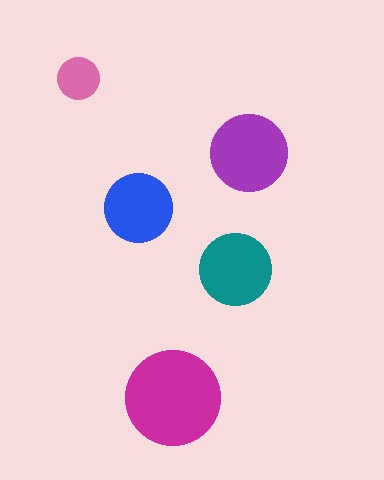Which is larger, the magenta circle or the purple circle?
The magenta one.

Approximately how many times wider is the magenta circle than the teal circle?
About 1.5 times wider.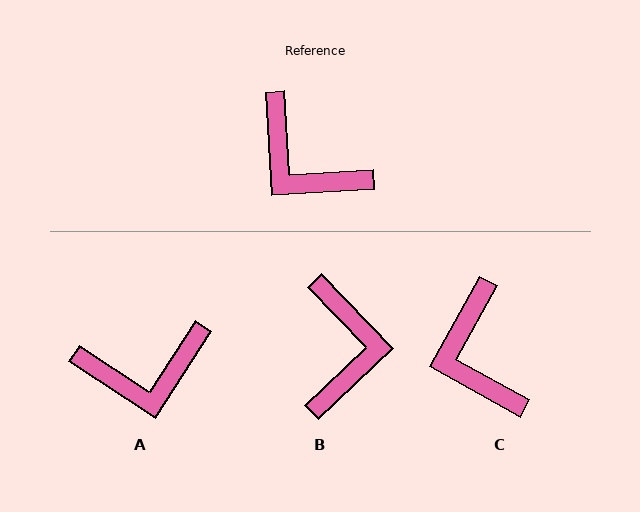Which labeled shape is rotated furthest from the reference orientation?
B, about 130 degrees away.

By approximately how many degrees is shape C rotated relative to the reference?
Approximately 33 degrees clockwise.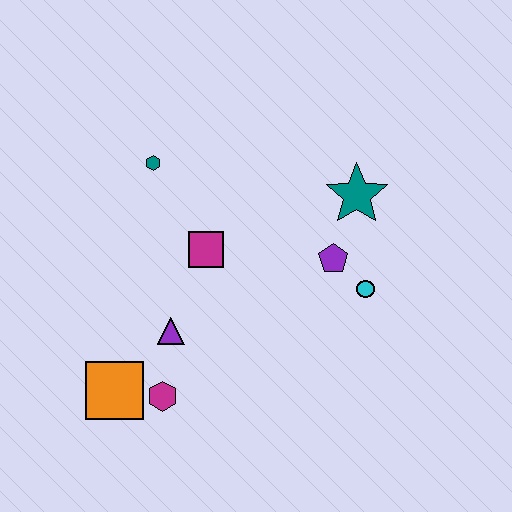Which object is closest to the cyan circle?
The purple pentagon is closest to the cyan circle.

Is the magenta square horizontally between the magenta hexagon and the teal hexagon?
No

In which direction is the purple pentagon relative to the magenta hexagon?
The purple pentagon is to the right of the magenta hexagon.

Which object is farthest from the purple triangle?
The teal star is farthest from the purple triangle.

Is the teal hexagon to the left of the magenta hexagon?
Yes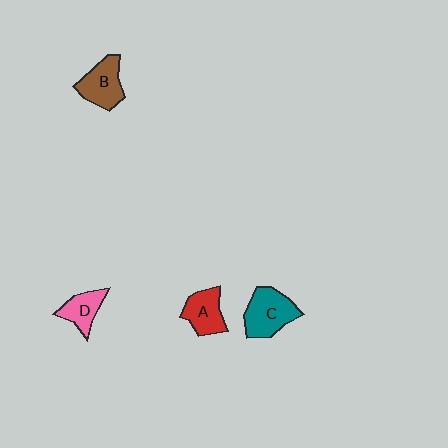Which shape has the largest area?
Shape C (teal).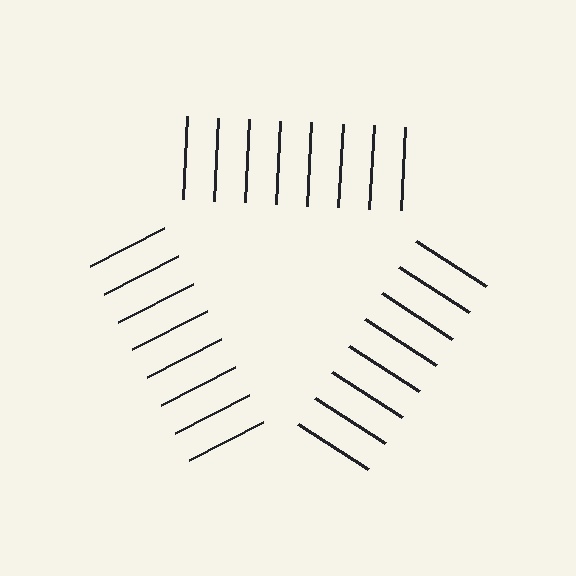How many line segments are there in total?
24 — 8 along each of the 3 edges.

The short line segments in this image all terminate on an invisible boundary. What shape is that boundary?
An illusory triangle — the line segments terminate on its edges but no continuous stroke is drawn.